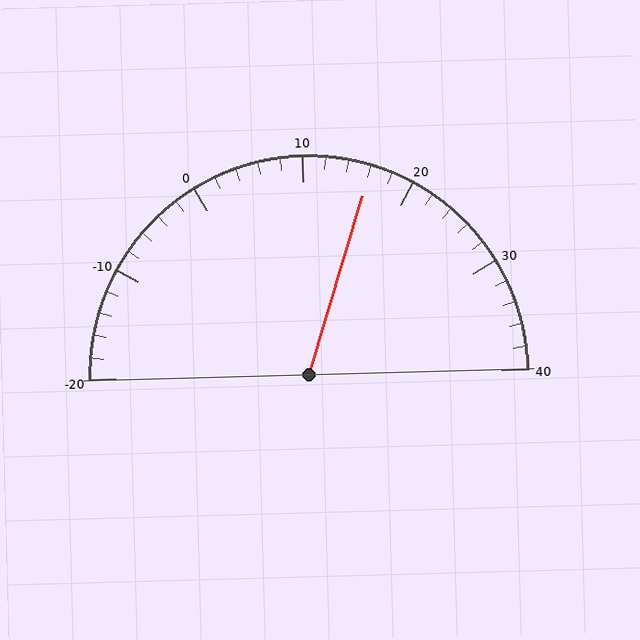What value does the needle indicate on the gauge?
The needle indicates approximately 16.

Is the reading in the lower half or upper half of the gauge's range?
The reading is in the upper half of the range (-20 to 40).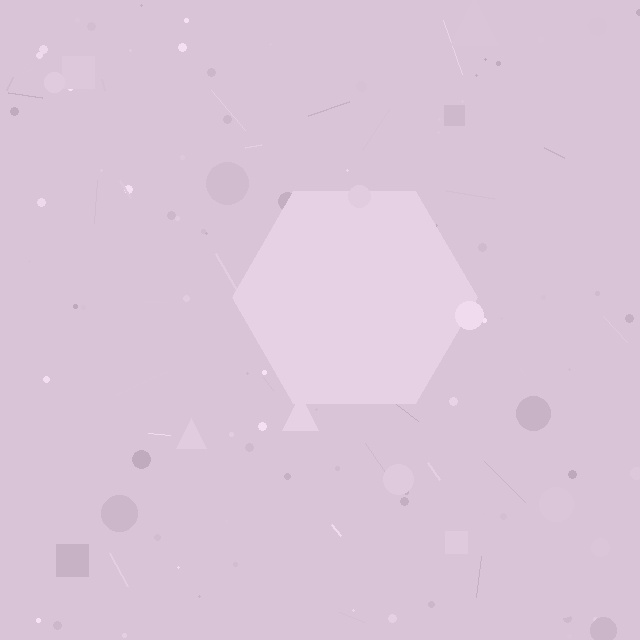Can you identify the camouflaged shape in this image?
The camouflaged shape is a hexagon.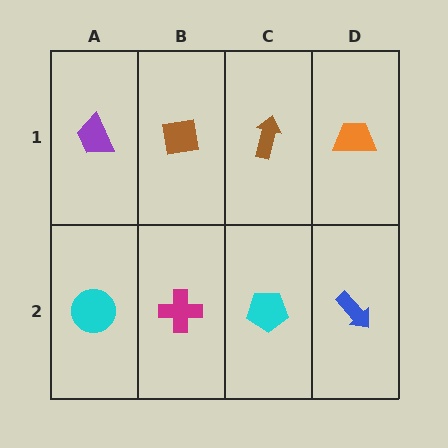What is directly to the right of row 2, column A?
A magenta cross.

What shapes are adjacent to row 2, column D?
An orange trapezoid (row 1, column D), a cyan pentagon (row 2, column C).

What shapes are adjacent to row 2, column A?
A purple trapezoid (row 1, column A), a magenta cross (row 2, column B).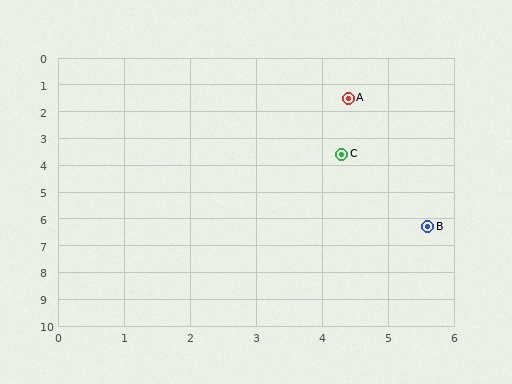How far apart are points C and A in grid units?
Points C and A are about 2.1 grid units apart.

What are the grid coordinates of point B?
Point B is at approximately (5.6, 6.3).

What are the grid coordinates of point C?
Point C is at approximately (4.3, 3.6).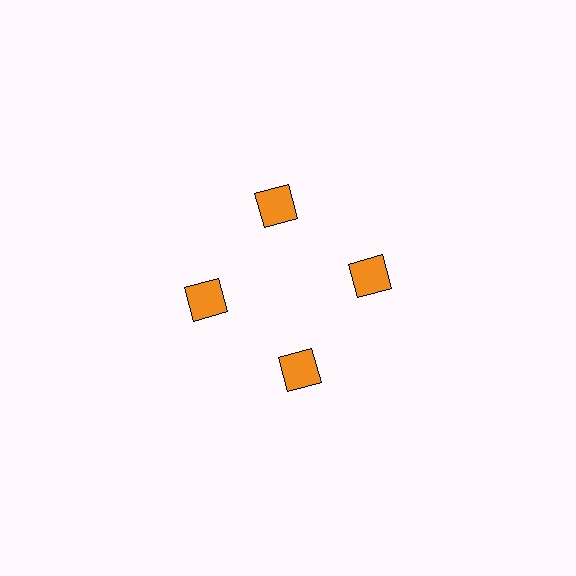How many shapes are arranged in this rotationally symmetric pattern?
There are 4 shapes, arranged in 4 groups of 1.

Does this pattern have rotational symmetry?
Yes, this pattern has 4-fold rotational symmetry. It looks the same after rotating 90 degrees around the center.